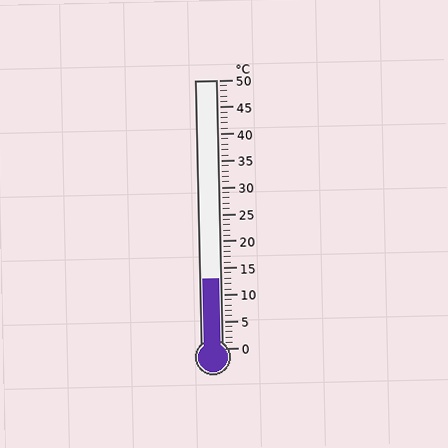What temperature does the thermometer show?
The thermometer shows approximately 13°C.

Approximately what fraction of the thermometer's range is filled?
The thermometer is filled to approximately 25% of its range.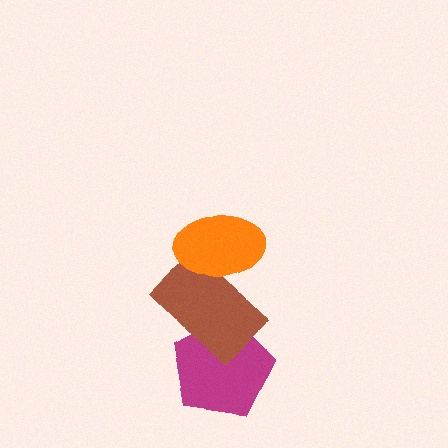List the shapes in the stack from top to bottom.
From top to bottom: the orange ellipse, the brown rectangle, the magenta pentagon.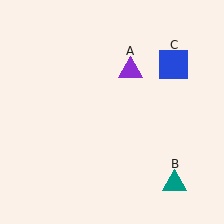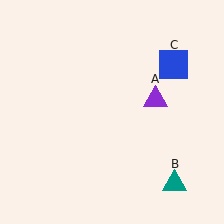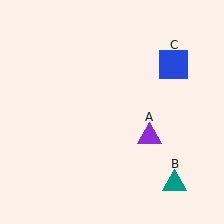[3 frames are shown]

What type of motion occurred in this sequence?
The purple triangle (object A) rotated clockwise around the center of the scene.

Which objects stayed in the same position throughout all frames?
Teal triangle (object B) and blue square (object C) remained stationary.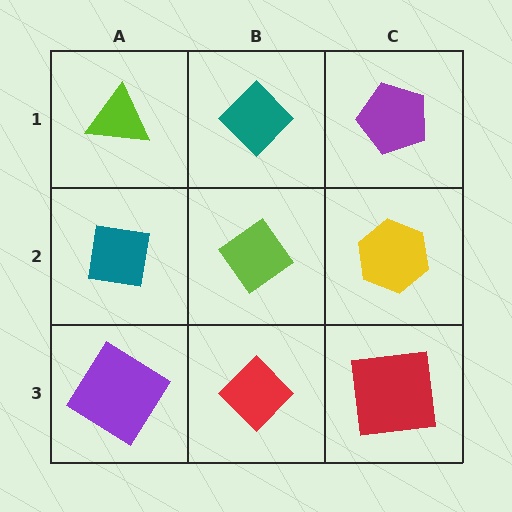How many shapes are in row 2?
3 shapes.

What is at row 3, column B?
A red diamond.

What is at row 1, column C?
A purple pentagon.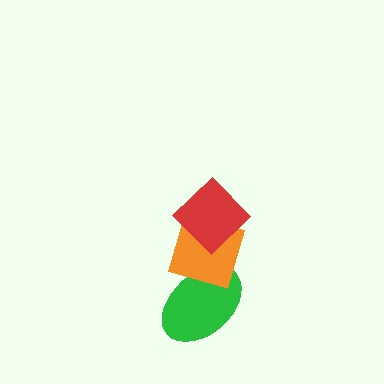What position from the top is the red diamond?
The red diamond is 1st from the top.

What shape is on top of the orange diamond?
The red diamond is on top of the orange diamond.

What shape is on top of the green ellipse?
The orange diamond is on top of the green ellipse.